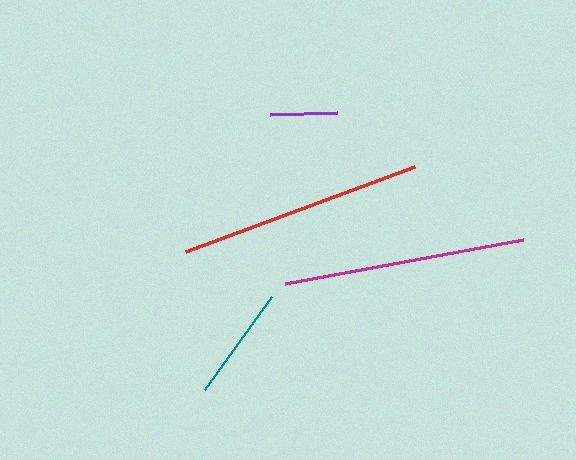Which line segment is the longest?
The red line is the longest at approximately 244 pixels.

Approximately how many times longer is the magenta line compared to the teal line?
The magenta line is approximately 2.1 times the length of the teal line.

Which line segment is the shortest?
The purple line is the shortest at approximately 67 pixels.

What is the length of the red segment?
The red segment is approximately 244 pixels long.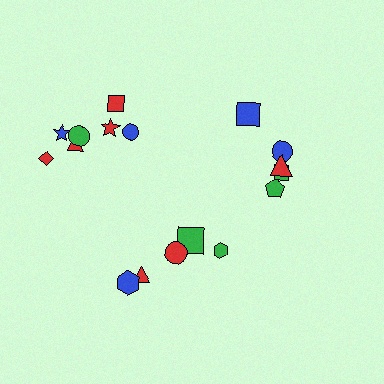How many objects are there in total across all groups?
There are 17 objects.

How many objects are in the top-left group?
There are 7 objects.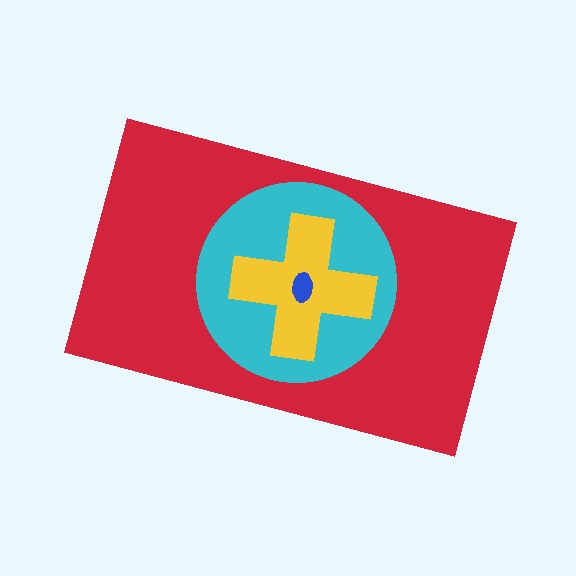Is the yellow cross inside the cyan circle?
Yes.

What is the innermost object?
The blue ellipse.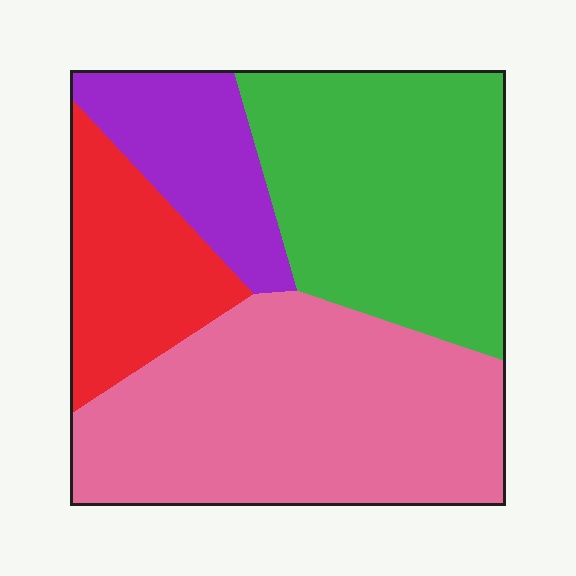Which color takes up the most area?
Pink, at roughly 40%.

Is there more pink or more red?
Pink.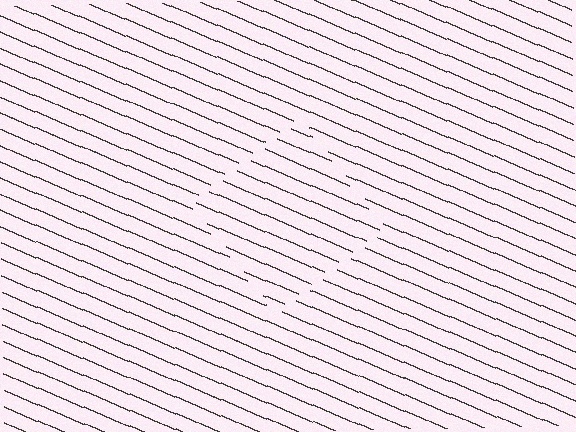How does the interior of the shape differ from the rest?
The interior of the shape contains the same grating, shifted by half a period — the contour is defined by the phase discontinuity where line-ends from the inner and outer gratings abut.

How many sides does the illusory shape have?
4 sides — the line-ends trace a square.